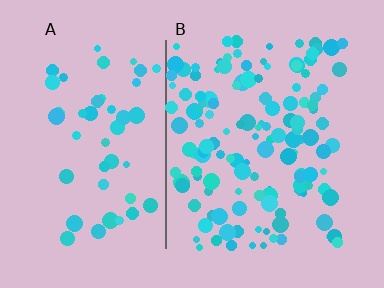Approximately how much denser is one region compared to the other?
Approximately 2.7× — region B over region A.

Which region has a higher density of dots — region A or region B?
B (the right).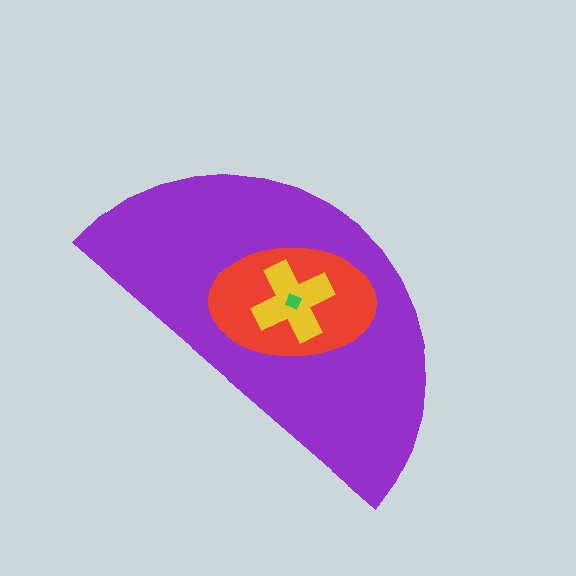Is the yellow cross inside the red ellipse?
Yes.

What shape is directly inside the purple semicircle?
The red ellipse.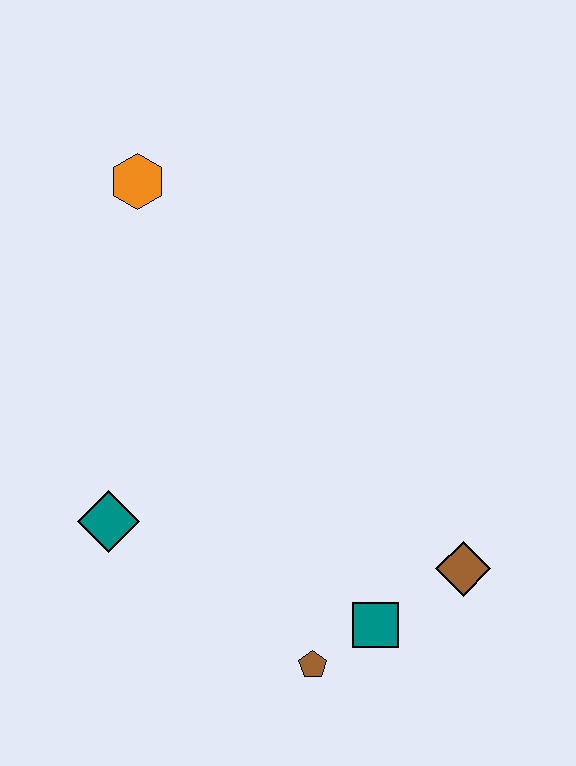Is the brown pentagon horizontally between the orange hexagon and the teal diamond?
No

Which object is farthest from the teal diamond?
The brown diamond is farthest from the teal diamond.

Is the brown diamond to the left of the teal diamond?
No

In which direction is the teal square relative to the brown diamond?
The teal square is to the left of the brown diamond.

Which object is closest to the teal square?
The brown pentagon is closest to the teal square.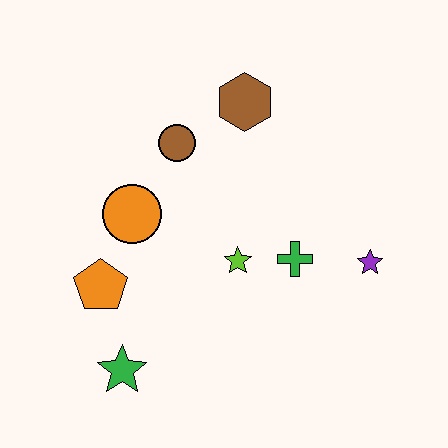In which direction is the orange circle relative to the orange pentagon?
The orange circle is above the orange pentagon.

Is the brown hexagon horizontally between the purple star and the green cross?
No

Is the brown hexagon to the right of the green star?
Yes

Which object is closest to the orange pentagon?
The orange circle is closest to the orange pentagon.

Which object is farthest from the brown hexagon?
The green star is farthest from the brown hexagon.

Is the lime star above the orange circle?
No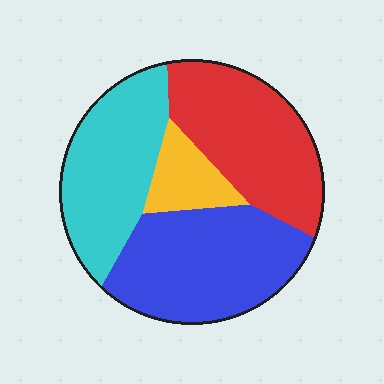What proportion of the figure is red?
Red covers around 30% of the figure.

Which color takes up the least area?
Yellow, at roughly 10%.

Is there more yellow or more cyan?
Cyan.